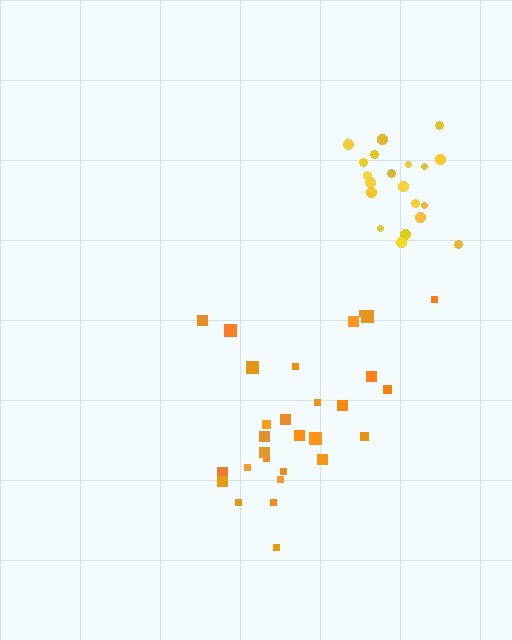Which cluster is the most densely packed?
Yellow.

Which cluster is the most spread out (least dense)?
Orange.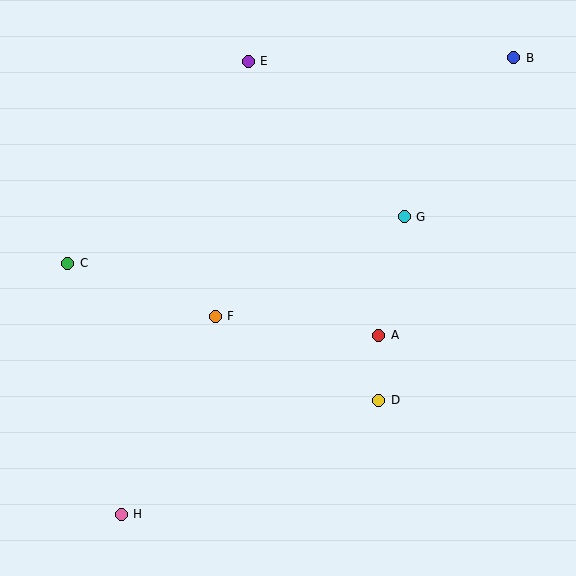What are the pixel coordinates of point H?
Point H is at (121, 514).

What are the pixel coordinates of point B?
Point B is at (514, 58).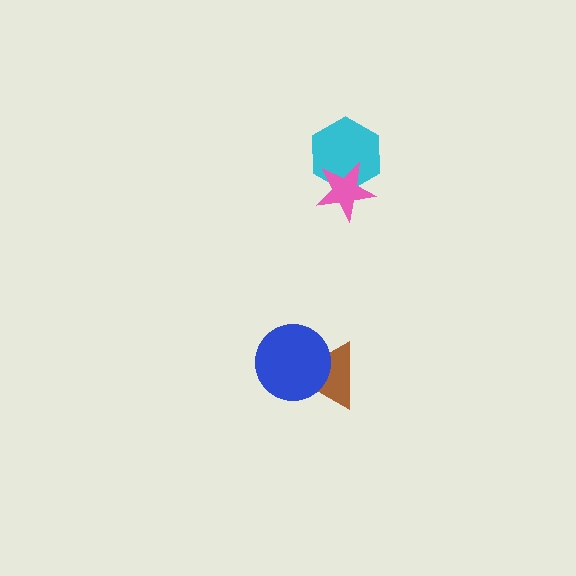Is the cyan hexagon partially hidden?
Yes, it is partially covered by another shape.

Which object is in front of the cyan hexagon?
The pink star is in front of the cyan hexagon.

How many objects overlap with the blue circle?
1 object overlaps with the blue circle.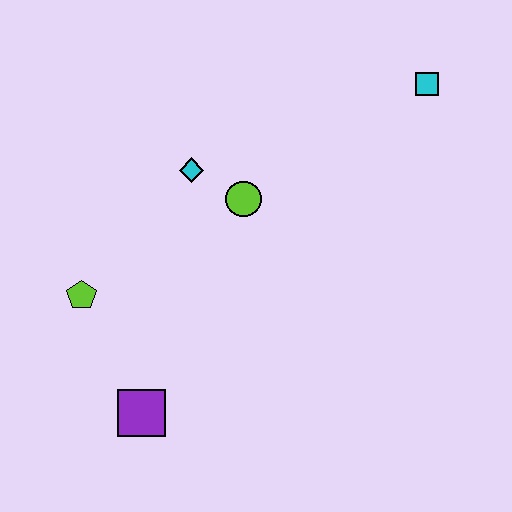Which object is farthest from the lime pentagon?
The cyan square is farthest from the lime pentagon.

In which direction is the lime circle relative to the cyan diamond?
The lime circle is to the right of the cyan diamond.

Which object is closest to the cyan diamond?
The lime circle is closest to the cyan diamond.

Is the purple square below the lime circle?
Yes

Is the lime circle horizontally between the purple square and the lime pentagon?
No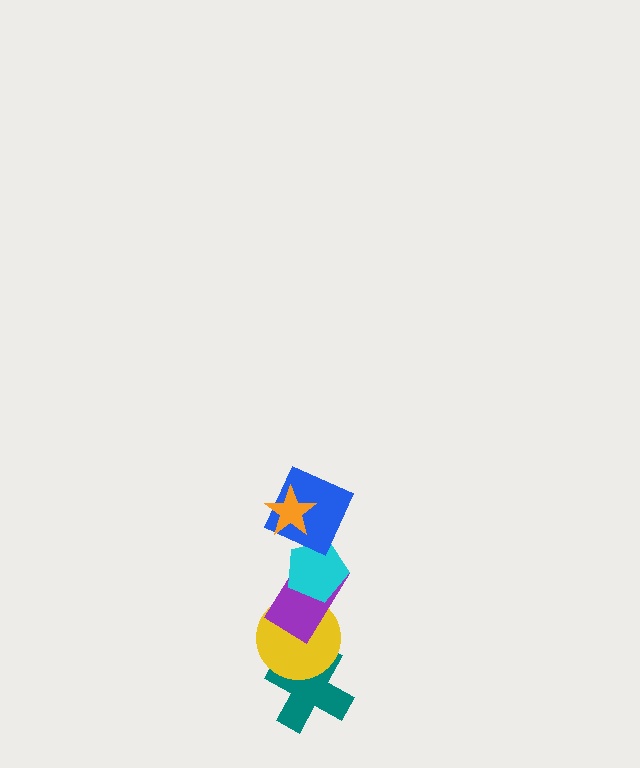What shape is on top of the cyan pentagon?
The blue square is on top of the cyan pentagon.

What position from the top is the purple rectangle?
The purple rectangle is 4th from the top.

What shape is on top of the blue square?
The orange star is on top of the blue square.